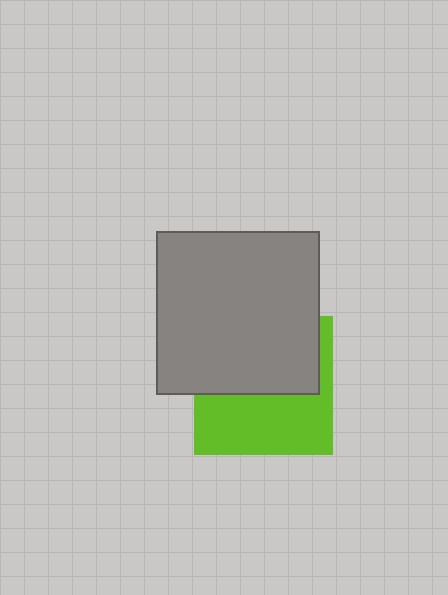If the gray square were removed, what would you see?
You would see the complete lime square.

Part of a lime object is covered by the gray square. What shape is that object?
It is a square.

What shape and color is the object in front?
The object in front is a gray square.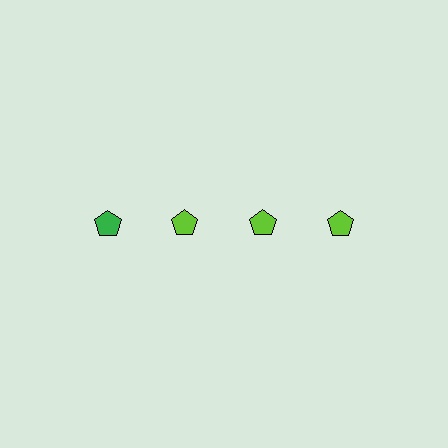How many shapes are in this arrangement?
There are 4 shapes arranged in a grid pattern.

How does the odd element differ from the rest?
It has a different color: green instead of lime.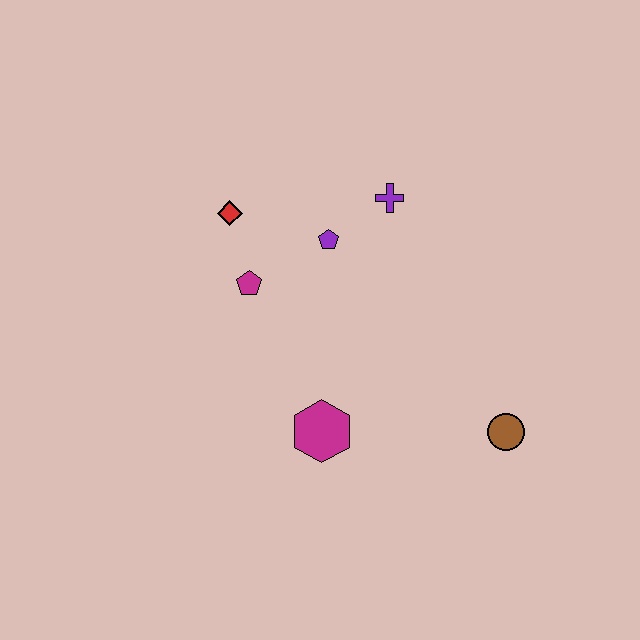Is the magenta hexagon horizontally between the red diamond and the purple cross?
Yes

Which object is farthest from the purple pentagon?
The brown circle is farthest from the purple pentagon.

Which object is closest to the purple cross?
The purple pentagon is closest to the purple cross.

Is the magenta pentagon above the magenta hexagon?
Yes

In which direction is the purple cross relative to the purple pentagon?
The purple cross is to the right of the purple pentagon.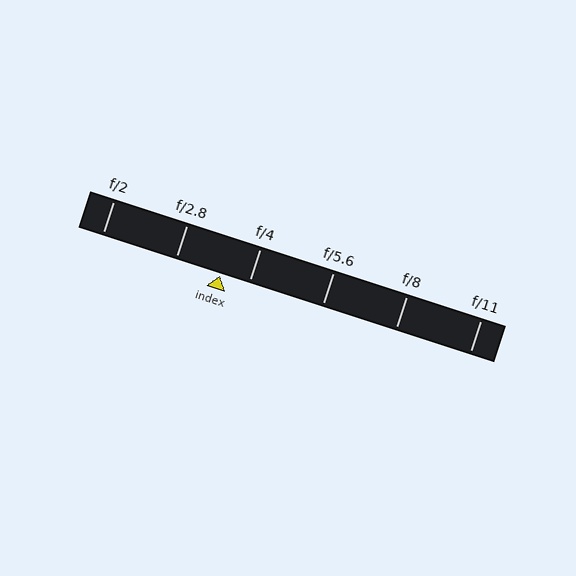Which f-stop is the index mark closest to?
The index mark is closest to f/4.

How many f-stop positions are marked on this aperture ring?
There are 6 f-stop positions marked.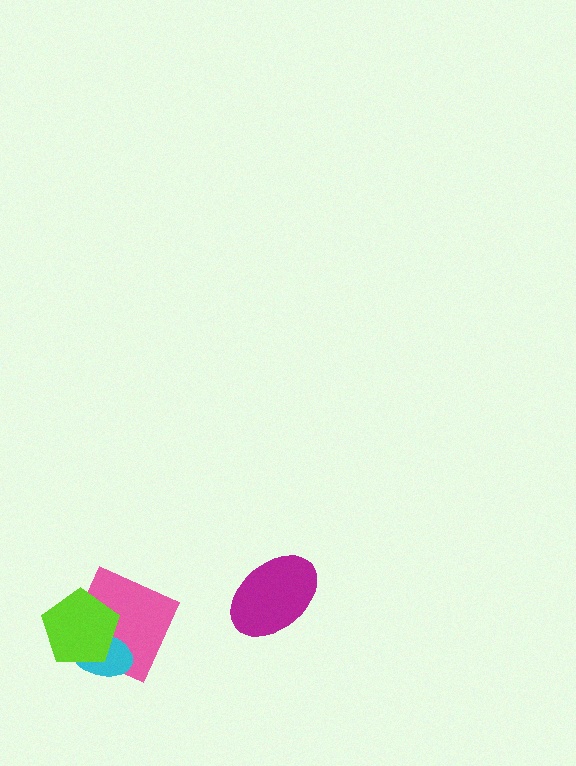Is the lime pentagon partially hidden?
No, no other shape covers it.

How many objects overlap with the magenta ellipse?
0 objects overlap with the magenta ellipse.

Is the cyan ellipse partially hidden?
Yes, it is partially covered by another shape.